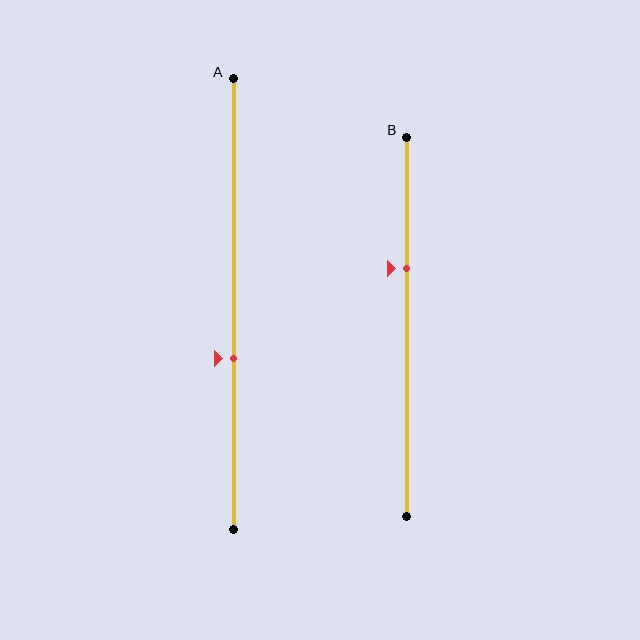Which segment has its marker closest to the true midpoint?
Segment A has its marker closest to the true midpoint.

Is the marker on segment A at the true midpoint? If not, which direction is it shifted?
No, the marker on segment A is shifted downward by about 12% of the segment length.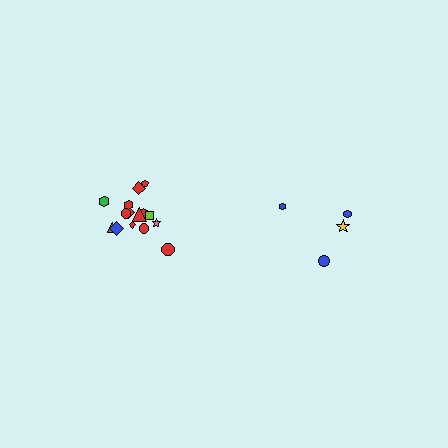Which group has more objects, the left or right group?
The left group.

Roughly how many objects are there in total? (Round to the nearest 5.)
Roughly 20 objects in total.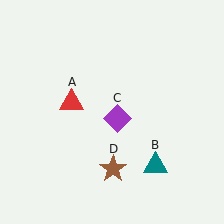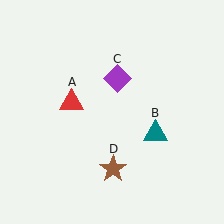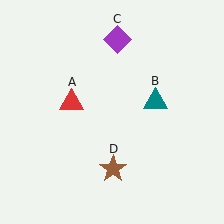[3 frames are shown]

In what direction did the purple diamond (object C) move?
The purple diamond (object C) moved up.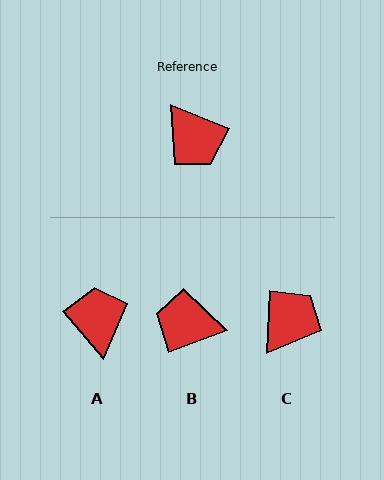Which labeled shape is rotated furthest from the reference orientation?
A, about 153 degrees away.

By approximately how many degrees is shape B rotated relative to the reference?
Approximately 137 degrees clockwise.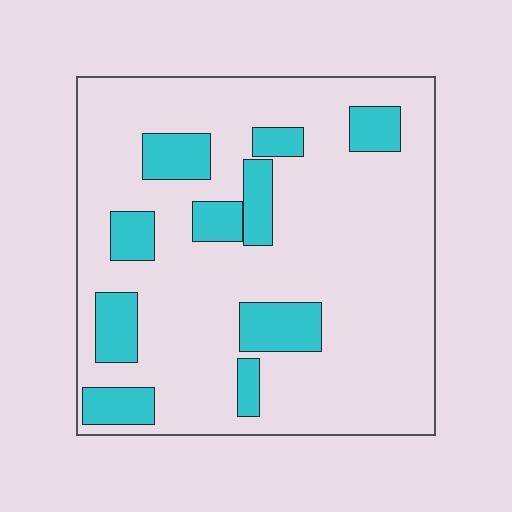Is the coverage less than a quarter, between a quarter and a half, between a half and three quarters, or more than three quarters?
Less than a quarter.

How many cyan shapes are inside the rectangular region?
10.